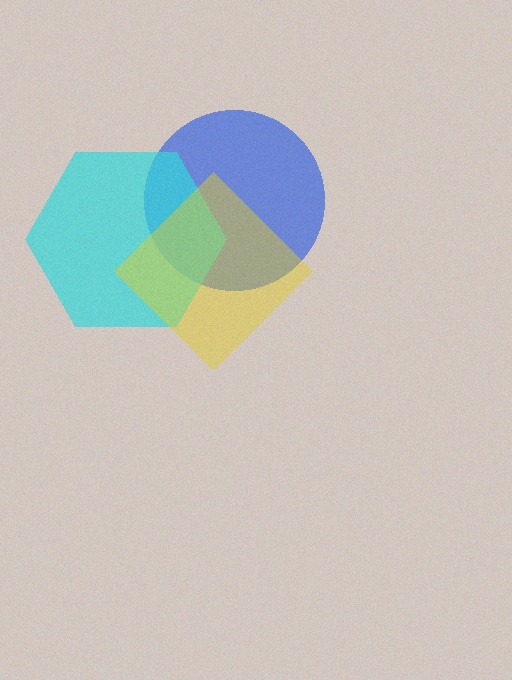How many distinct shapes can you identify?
There are 3 distinct shapes: a blue circle, a cyan hexagon, a yellow diamond.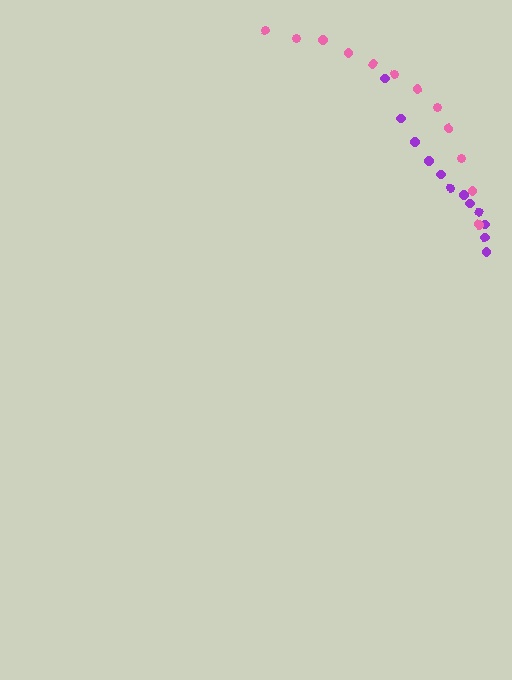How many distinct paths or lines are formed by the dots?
There are 2 distinct paths.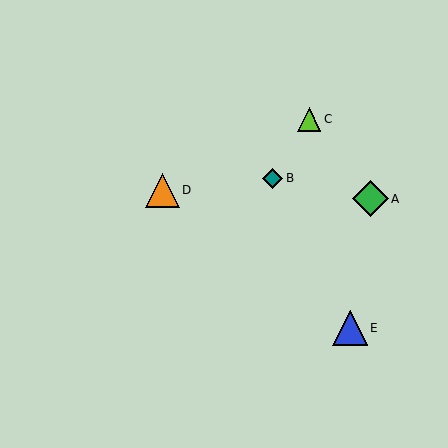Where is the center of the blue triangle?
The center of the blue triangle is at (350, 328).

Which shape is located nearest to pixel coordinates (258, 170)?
The teal diamond (labeled B) at (273, 178) is nearest to that location.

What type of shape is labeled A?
Shape A is a green diamond.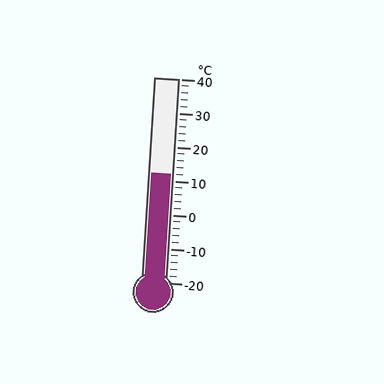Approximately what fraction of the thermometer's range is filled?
The thermometer is filled to approximately 55% of its range.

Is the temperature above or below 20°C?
The temperature is below 20°C.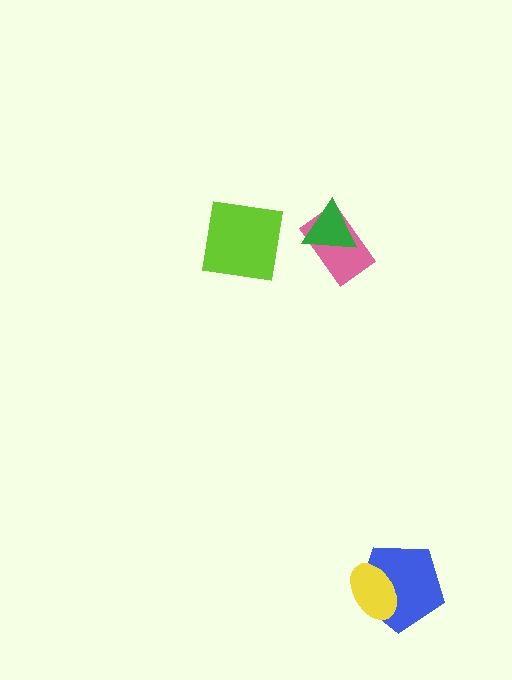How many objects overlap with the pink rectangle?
1 object overlaps with the pink rectangle.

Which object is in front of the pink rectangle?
The green triangle is in front of the pink rectangle.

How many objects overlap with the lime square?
0 objects overlap with the lime square.